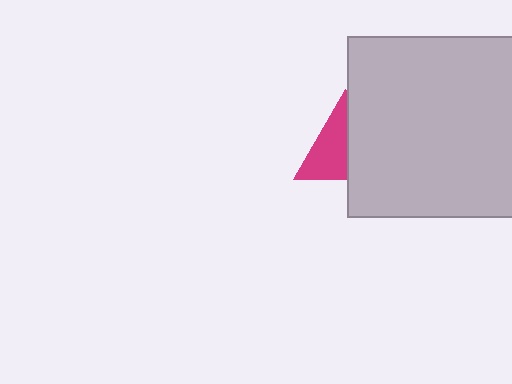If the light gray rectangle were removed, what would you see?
You would see the complete magenta triangle.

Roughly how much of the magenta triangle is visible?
About half of it is visible (roughly 54%).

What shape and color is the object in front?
The object in front is a light gray rectangle.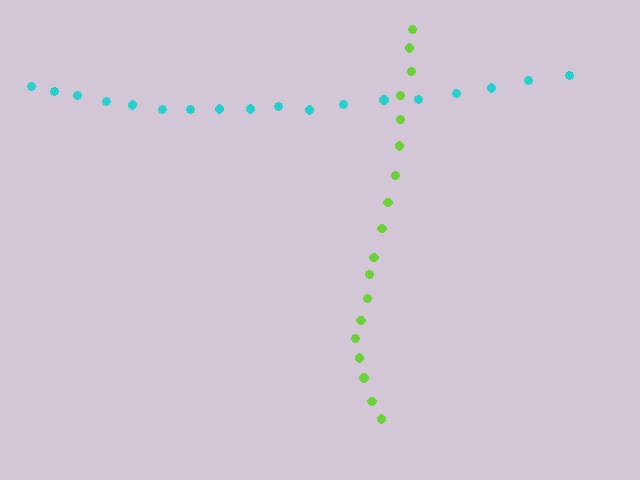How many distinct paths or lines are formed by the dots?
There are 2 distinct paths.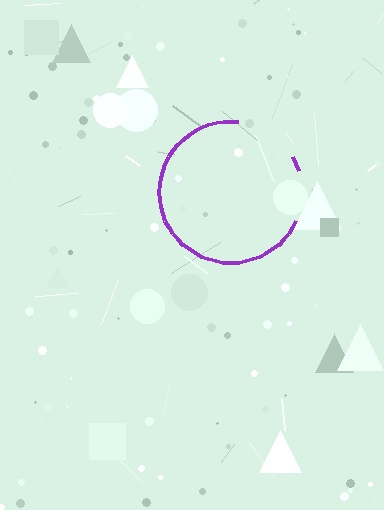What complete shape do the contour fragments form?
The contour fragments form a circle.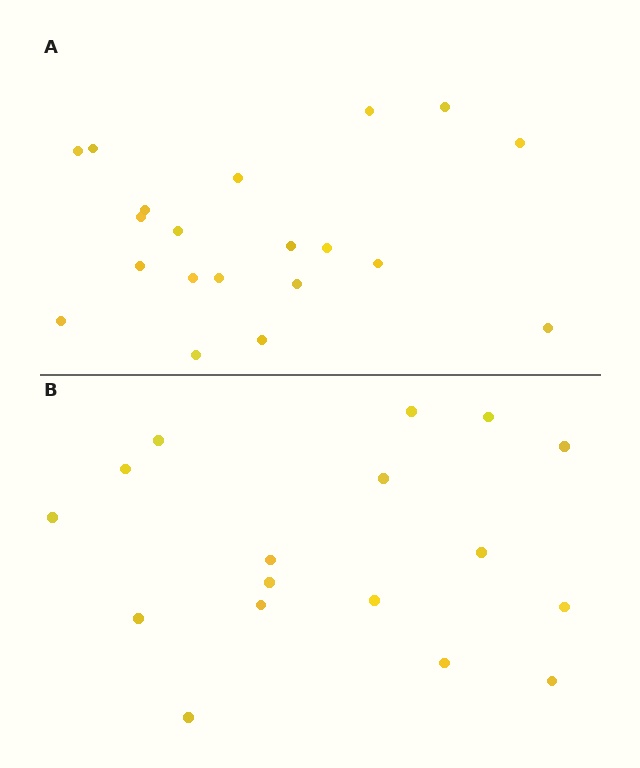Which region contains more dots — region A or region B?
Region A (the top region) has more dots.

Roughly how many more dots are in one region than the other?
Region A has just a few more — roughly 2 or 3 more dots than region B.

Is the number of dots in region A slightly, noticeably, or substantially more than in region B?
Region A has only slightly more — the two regions are fairly close. The ratio is roughly 1.2 to 1.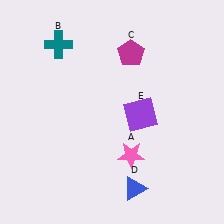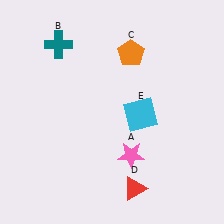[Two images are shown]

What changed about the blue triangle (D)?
In Image 1, D is blue. In Image 2, it changed to red.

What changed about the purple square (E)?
In Image 1, E is purple. In Image 2, it changed to cyan.